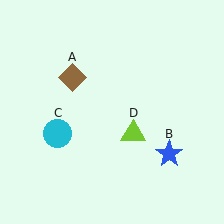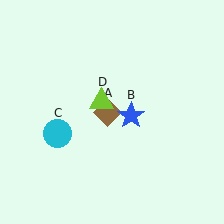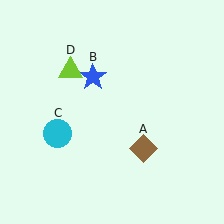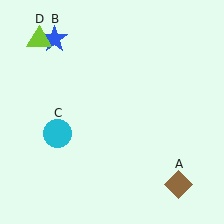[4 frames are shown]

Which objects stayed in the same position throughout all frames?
Cyan circle (object C) remained stationary.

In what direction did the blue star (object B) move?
The blue star (object B) moved up and to the left.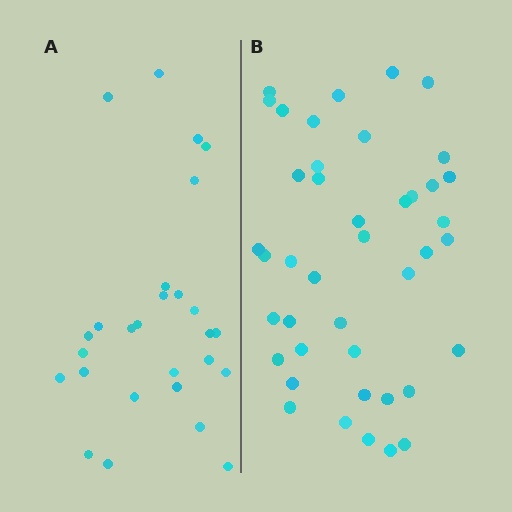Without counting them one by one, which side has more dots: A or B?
Region B (the right region) has more dots.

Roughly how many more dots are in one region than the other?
Region B has approximately 15 more dots than region A.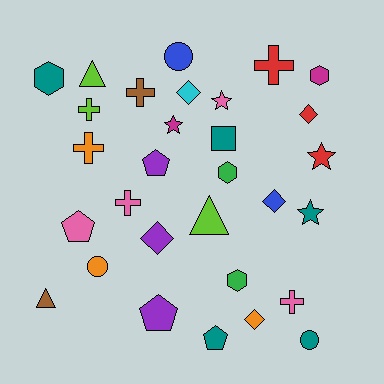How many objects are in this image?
There are 30 objects.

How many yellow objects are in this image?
There are no yellow objects.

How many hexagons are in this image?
There are 4 hexagons.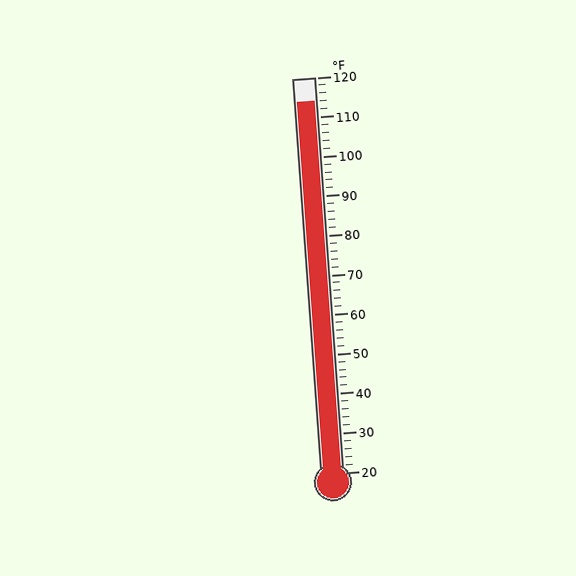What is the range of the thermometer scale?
The thermometer scale ranges from 20°F to 120°F.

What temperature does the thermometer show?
The thermometer shows approximately 114°F.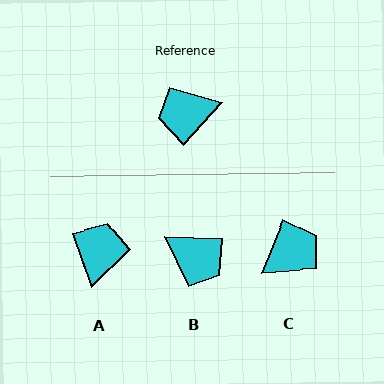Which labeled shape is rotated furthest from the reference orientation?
C, about 160 degrees away.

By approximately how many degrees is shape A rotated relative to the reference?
Approximately 119 degrees clockwise.